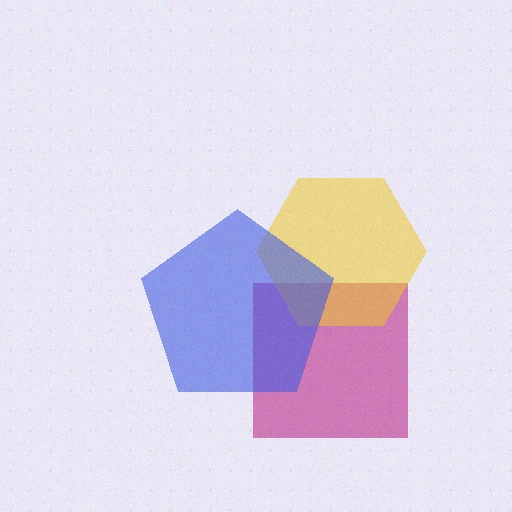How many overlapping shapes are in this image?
There are 3 overlapping shapes in the image.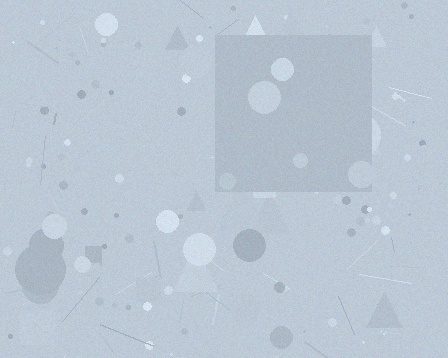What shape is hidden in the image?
A square is hidden in the image.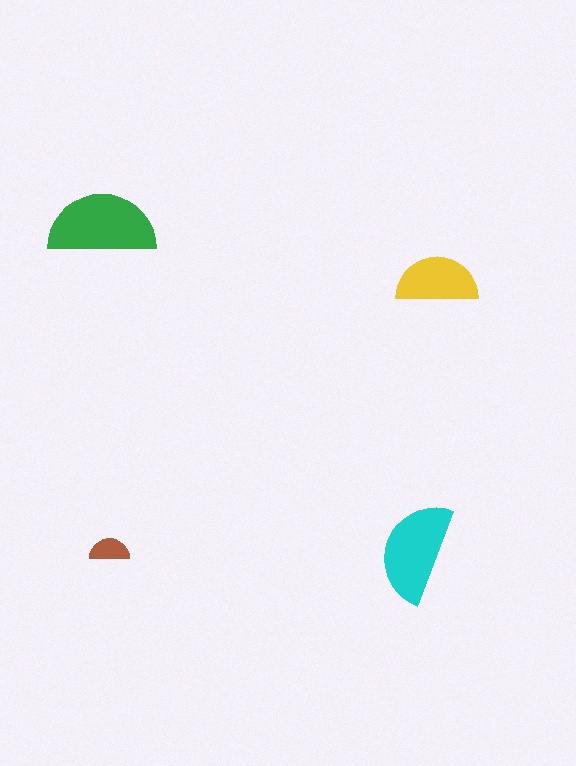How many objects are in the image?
There are 4 objects in the image.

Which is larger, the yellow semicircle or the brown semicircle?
The yellow one.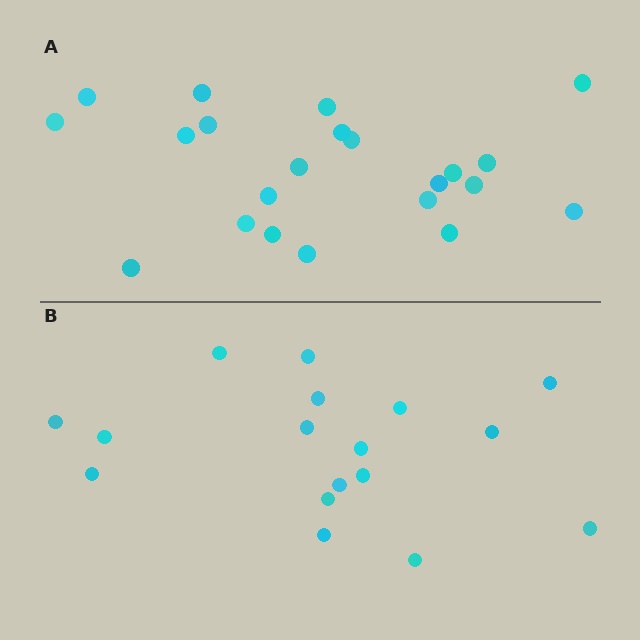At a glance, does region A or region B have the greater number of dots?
Region A (the top region) has more dots.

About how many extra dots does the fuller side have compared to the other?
Region A has about 5 more dots than region B.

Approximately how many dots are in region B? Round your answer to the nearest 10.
About 20 dots. (The exact count is 17, which rounds to 20.)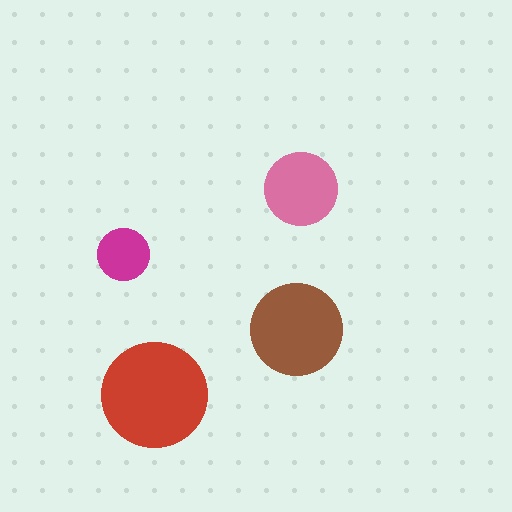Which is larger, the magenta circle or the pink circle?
The pink one.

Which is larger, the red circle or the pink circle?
The red one.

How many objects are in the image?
There are 4 objects in the image.